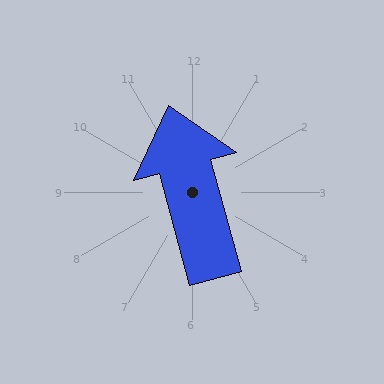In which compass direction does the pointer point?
North.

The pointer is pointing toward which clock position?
Roughly 11 o'clock.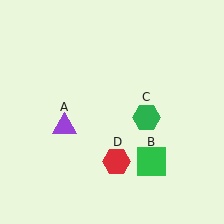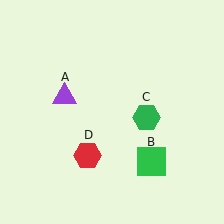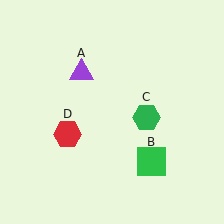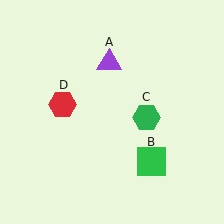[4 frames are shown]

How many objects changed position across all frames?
2 objects changed position: purple triangle (object A), red hexagon (object D).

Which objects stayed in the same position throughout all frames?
Green square (object B) and green hexagon (object C) remained stationary.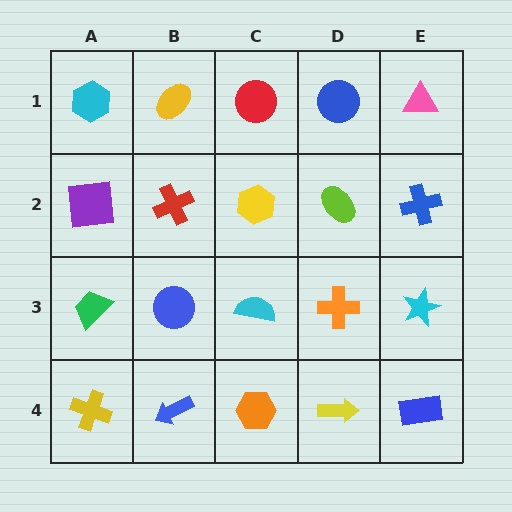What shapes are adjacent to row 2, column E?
A pink triangle (row 1, column E), a cyan star (row 3, column E), a lime ellipse (row 2, column D).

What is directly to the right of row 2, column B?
A yellow hexagon.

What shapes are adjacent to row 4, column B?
A blue circle (row 3, column B), a yellow cross (row 4, column A), an orange hexagon (row 4, column C).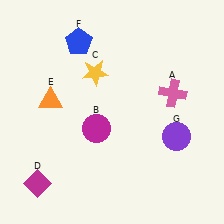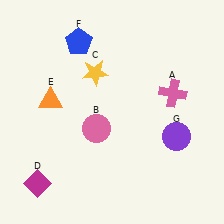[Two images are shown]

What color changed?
The circle (B) changed from magenta in Image 1 to pink in Image 2.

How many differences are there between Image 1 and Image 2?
There is 1 difference between the two images.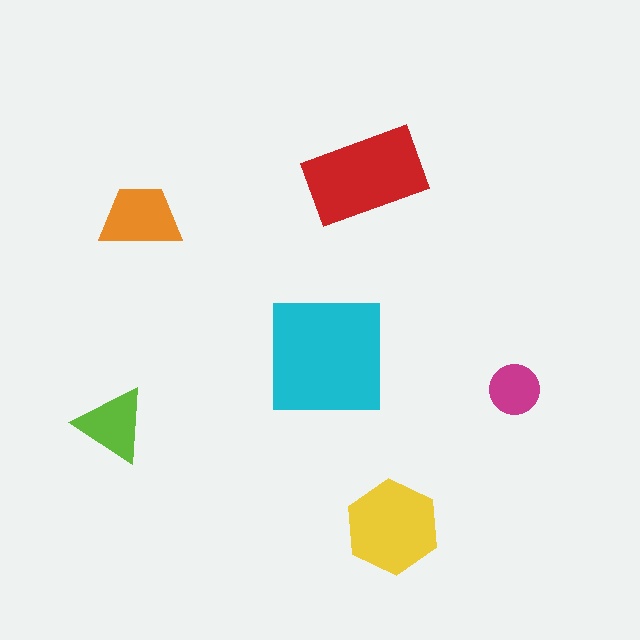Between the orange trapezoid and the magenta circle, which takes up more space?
The orange trapezoid.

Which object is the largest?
The cyan square.